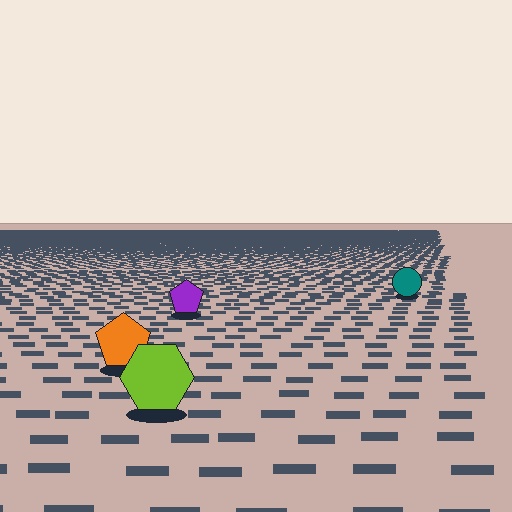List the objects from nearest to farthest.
From nearest to farthest: the lime hexagon, the orange pentagon, the purple pentagon, the teal circle.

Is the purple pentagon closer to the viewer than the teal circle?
Yes. The purple pentagon is closer — you can tell from the texture gradient: the ground texture is coarser near it.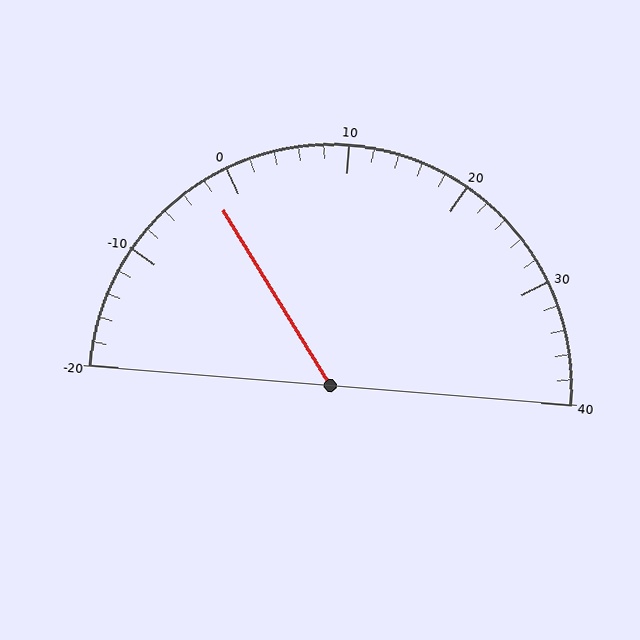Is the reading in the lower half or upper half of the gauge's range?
The reading is in the lower half of the range (-20 to 40).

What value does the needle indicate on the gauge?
The needle indicates approximately -2.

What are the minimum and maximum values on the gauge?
The gauge ranges from -20 to 40.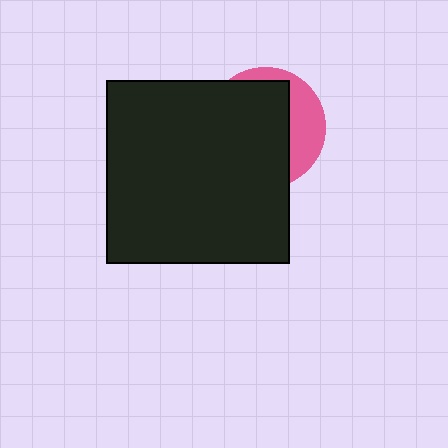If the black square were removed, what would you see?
You would see the complete pink circle.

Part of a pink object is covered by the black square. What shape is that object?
It is a circle.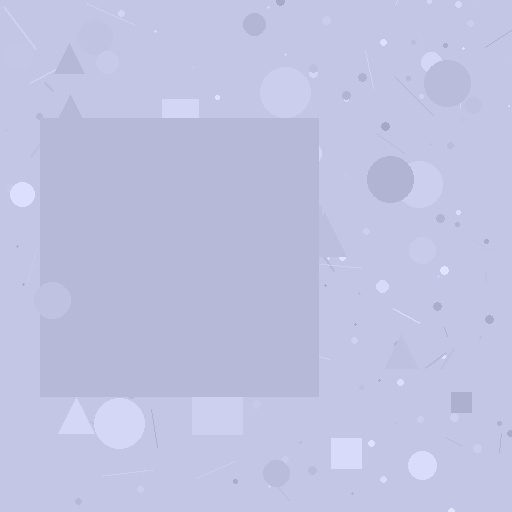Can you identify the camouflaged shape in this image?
The camouflaged shape is a square.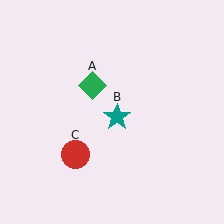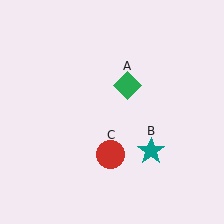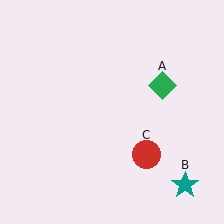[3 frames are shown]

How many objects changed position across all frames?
3 objects changed position: green diamond (object A), teal star (object B), red circle (object C).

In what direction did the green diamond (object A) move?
The green diamond (object A) moved right.